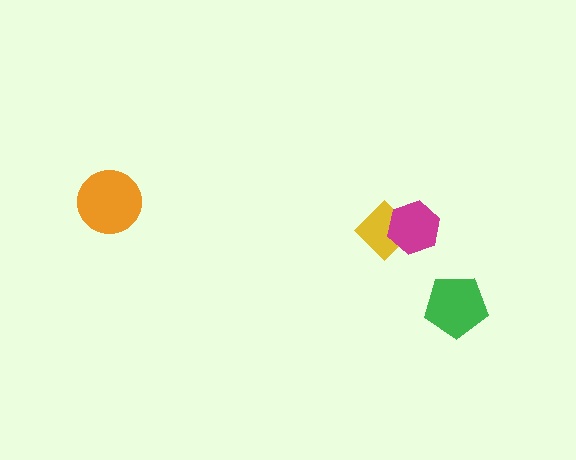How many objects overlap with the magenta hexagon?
1 object overlaps with the magenta hexagon.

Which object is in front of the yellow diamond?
The magenta hexagon is in front of the yellow diamond.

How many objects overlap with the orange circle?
0 objects overlap with the orange circle.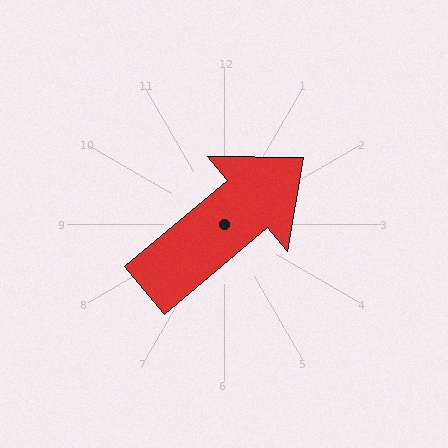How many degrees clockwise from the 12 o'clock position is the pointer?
Approximately 50 degrees.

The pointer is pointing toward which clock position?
Roughly 2 o'clock.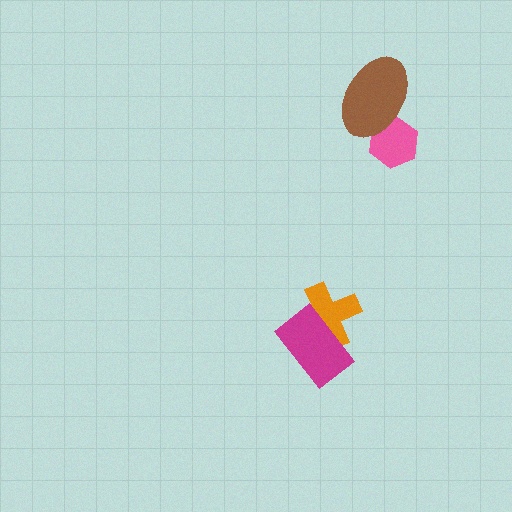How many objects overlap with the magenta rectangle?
1 object overlaps with the magenta rectangle.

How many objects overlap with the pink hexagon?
1 object overlaps with the pink hexagon.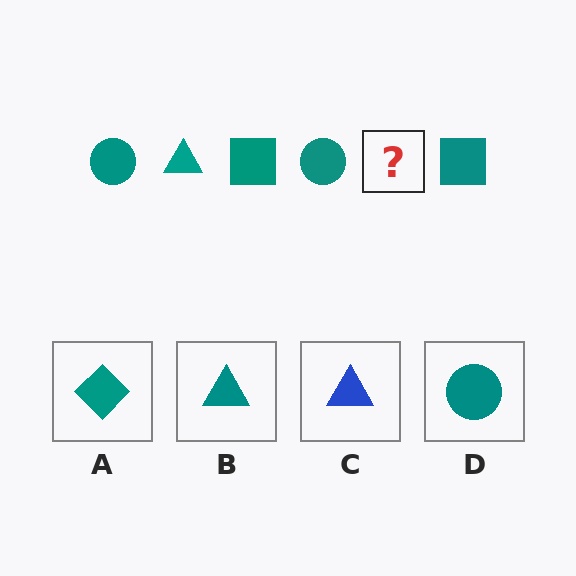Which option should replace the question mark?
Option B.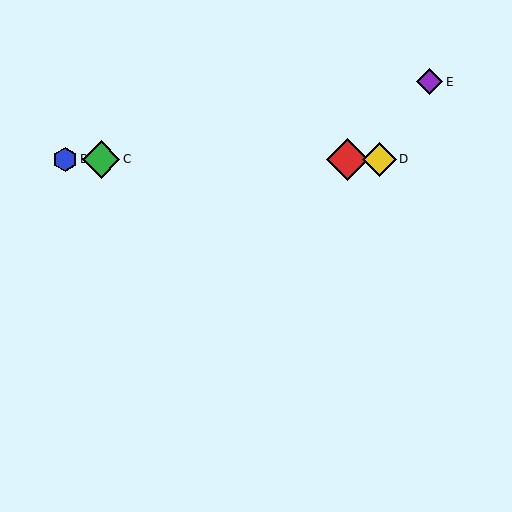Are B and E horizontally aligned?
No, B is at y≈159 and E is at y≈82.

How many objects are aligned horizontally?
4 objects (A, B, C, D) are aligned horizontally.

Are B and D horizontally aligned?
Yes, both are at y≈159.